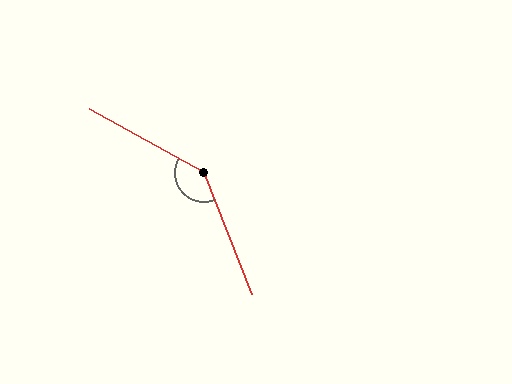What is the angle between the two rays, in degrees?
Approximately 140 degrees.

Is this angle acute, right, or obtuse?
It is obtuse.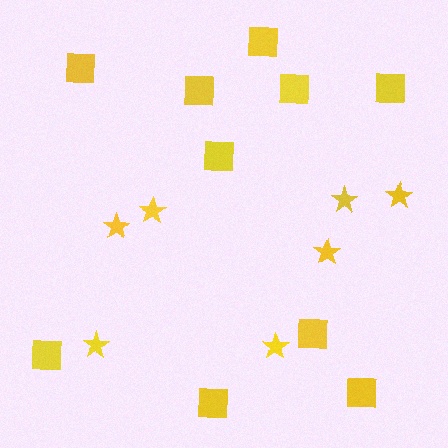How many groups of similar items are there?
There are 2 groups: one group of stars (7) and one group of squares (10).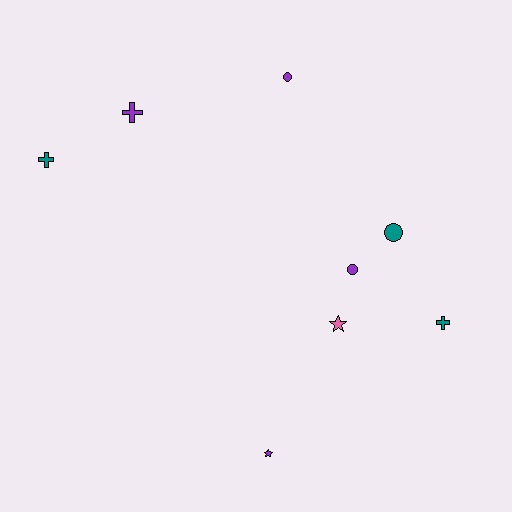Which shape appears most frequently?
Cross, with 3 objects.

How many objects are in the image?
There are 8 objects.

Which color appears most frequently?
Purple, with 4 objects.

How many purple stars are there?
There is 1 purple star.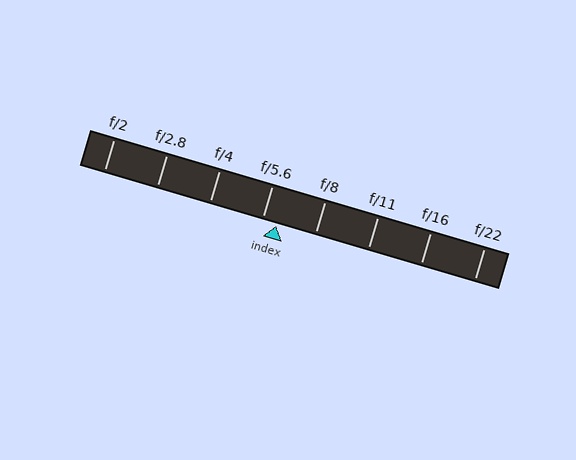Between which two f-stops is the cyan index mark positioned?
The index mark is between f/5.6 and f/8.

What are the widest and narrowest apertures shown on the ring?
The widest aperture shown is f/2 and the narrowest is f/22.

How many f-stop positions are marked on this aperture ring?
There are 8 f-stop positions marked.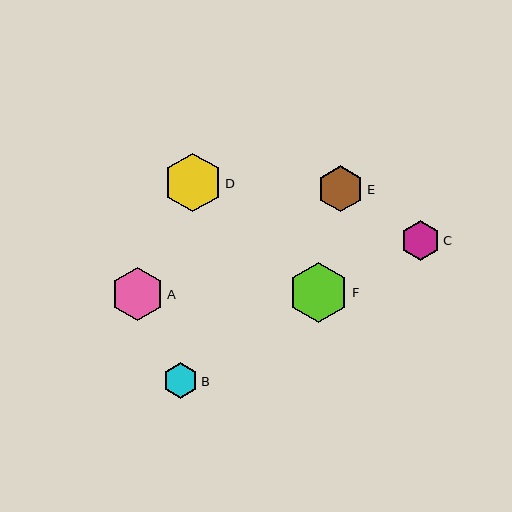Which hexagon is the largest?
Hexagon F is the largest with a size of approximately 60 pixels.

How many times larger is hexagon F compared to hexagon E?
Hexagon F is approximately 1.3 times the size of hexagon E.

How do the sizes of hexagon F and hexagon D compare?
Hexagon F and hexagon D are approximately the same size.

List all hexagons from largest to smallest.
From largest to smallest: F, D, A, E, C, B.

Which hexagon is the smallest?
Hexagon B is the smallest with a size of approximately 35 pixels.